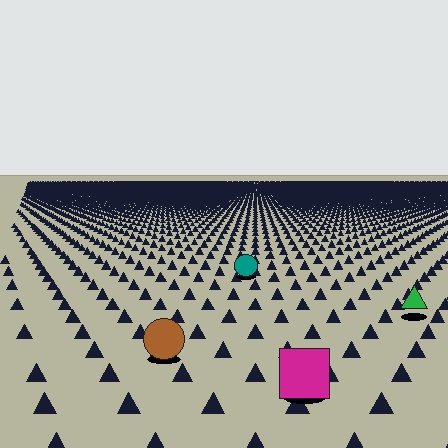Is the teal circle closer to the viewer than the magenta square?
No. The magenta square is closer — you can tell from the texture gradient: the ground texture is coarser near it.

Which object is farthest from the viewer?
The teal circle is farthest from the viewer. It appears smaller and the ground texture around it is denser.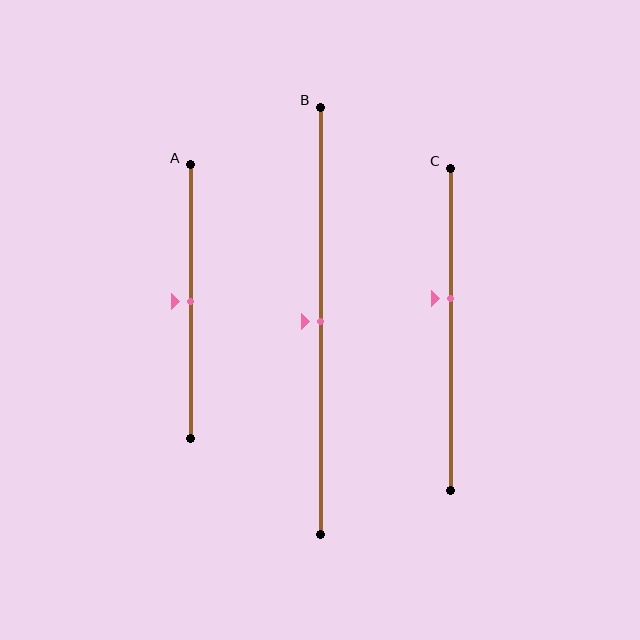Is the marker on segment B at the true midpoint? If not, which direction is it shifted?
Yes, the marker on segment B is at the true midpoint.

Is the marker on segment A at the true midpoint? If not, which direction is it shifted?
Yes, the marker on segment A is at the true midpoint.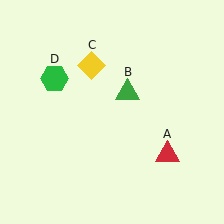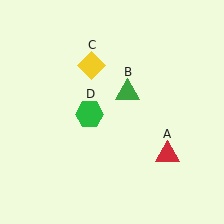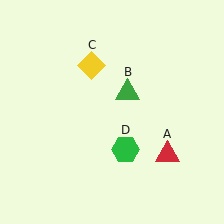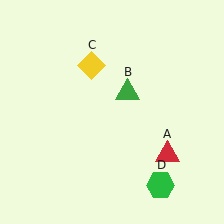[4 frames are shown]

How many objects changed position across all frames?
1 object changed position: green hexagon (object D).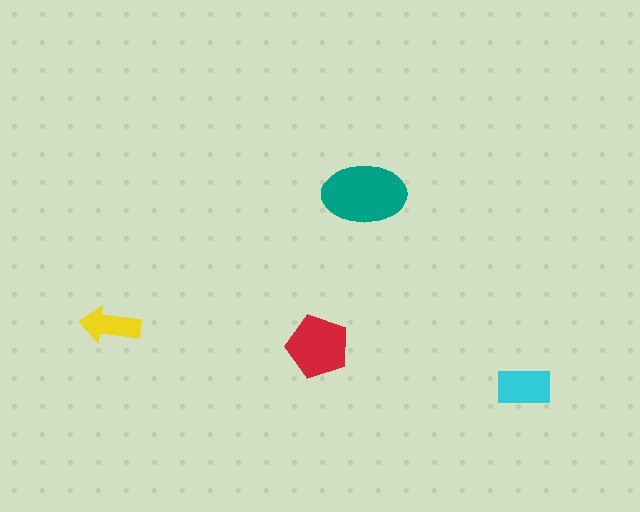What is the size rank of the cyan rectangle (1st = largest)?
3rd.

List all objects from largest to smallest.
The teal ellipse, the red pentagon, the cyan rectangle, the yellow arrow.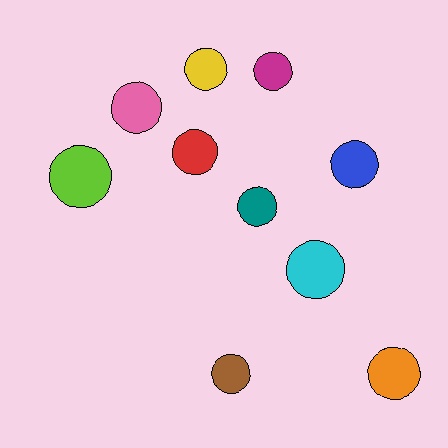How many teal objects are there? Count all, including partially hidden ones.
There is 1 teal object.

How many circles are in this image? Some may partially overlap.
There are 10 circles.